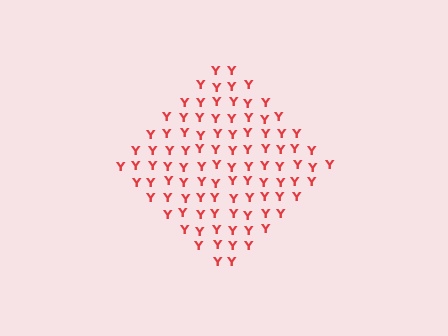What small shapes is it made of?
It is made of small letter Y's.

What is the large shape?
The large shape is a diamond.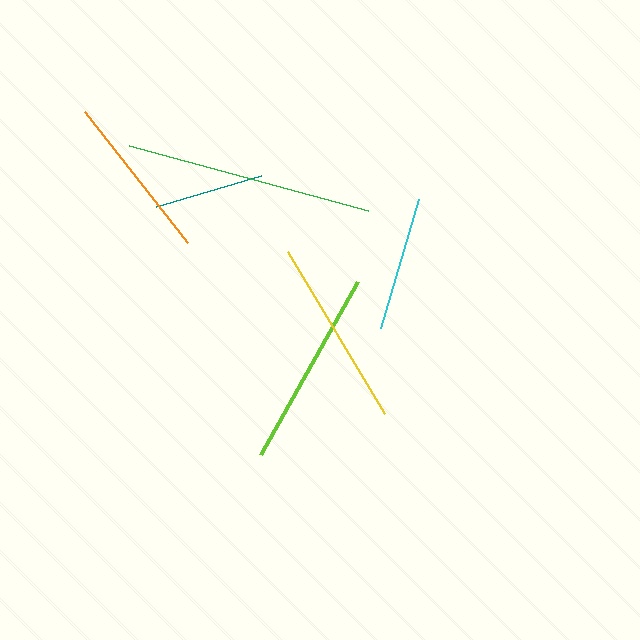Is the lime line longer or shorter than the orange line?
The lime line is longer than the orange line.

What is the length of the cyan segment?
The cyan segment is approximately 134 pixels long.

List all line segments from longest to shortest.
From longest to shortest: green, lime, yellow, orange, cyan, teal.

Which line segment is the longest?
The green line is the longest at approximately 247 pixels.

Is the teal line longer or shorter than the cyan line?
The cyan line is longer than the teal line.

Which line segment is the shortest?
The teal line is the shortest at approximately 109 pixels.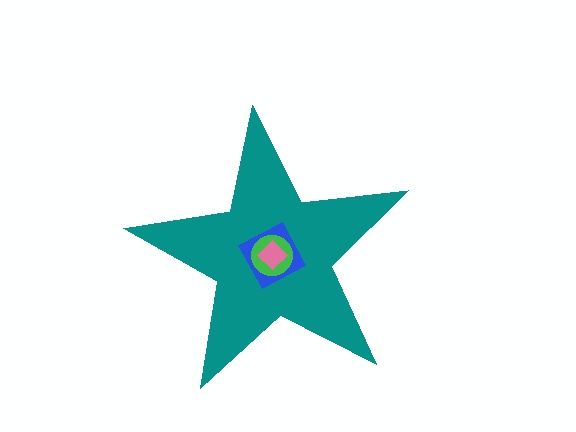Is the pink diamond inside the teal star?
Yes.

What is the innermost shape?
The pink diamond.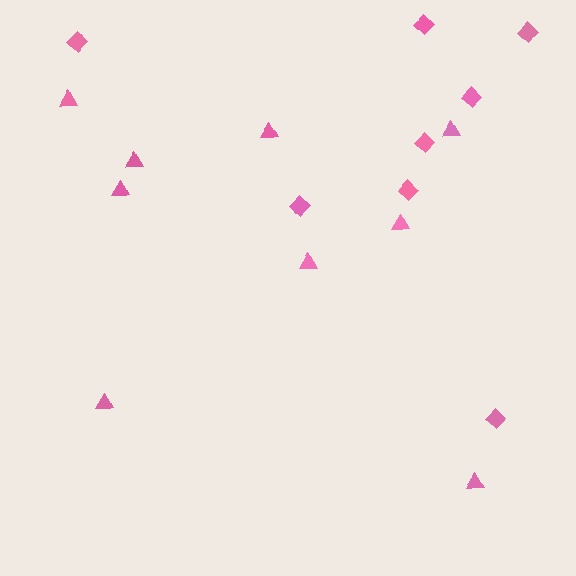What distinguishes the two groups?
There are 2 groups: one group of triangles (9) and one group of diamonds (8).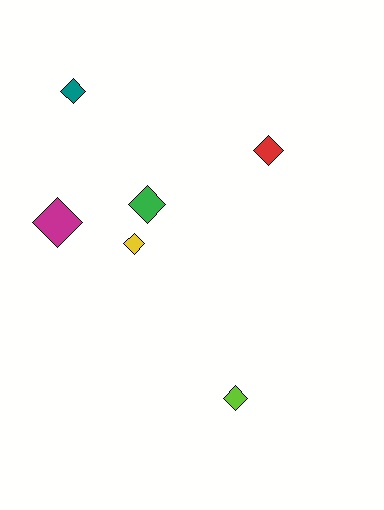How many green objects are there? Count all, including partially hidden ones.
There is 1 green object.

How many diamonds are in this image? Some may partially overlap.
There are 6 diamonds.